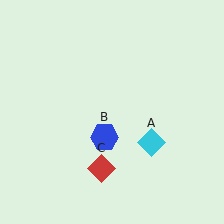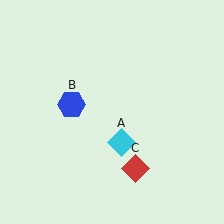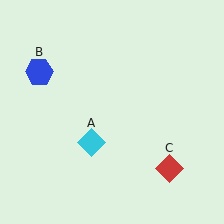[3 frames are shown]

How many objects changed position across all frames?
3 objects changed position: cyan diamond (object A), blue hexagon (object B), red diamond (object C).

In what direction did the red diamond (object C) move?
The red diamond (object C) moved right.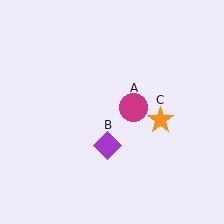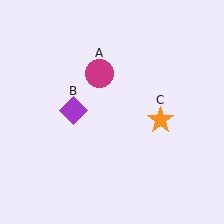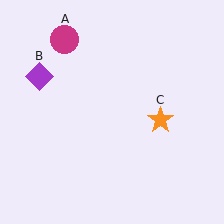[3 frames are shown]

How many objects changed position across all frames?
2 objects changed position: magenta circle (object A), purple diamond (object B).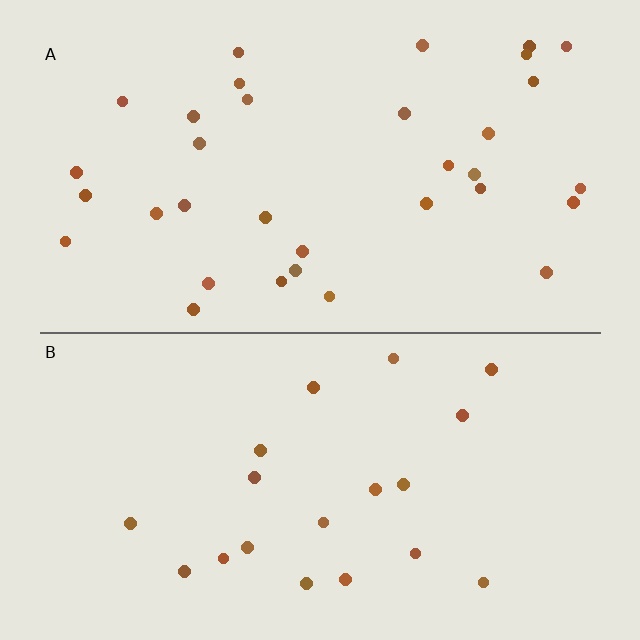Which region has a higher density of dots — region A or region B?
A (the top).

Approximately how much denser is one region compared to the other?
Approximately 1.7× — region A over region B.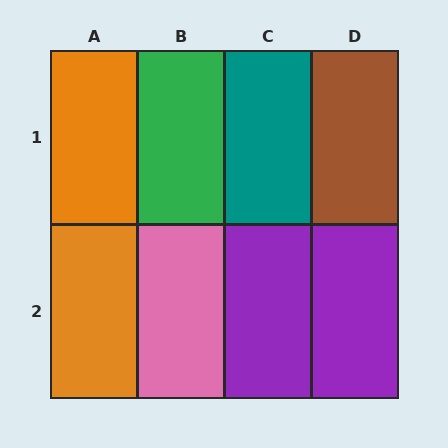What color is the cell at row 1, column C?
Teal.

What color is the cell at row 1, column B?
Green.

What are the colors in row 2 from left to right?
Orange, pink, purple, purple.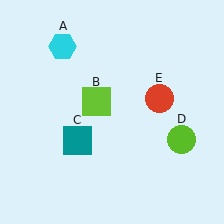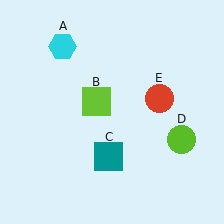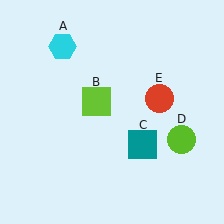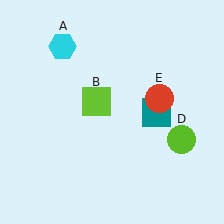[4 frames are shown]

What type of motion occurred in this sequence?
The teal square (object C) rotated counterclockwise around the center of the scene.